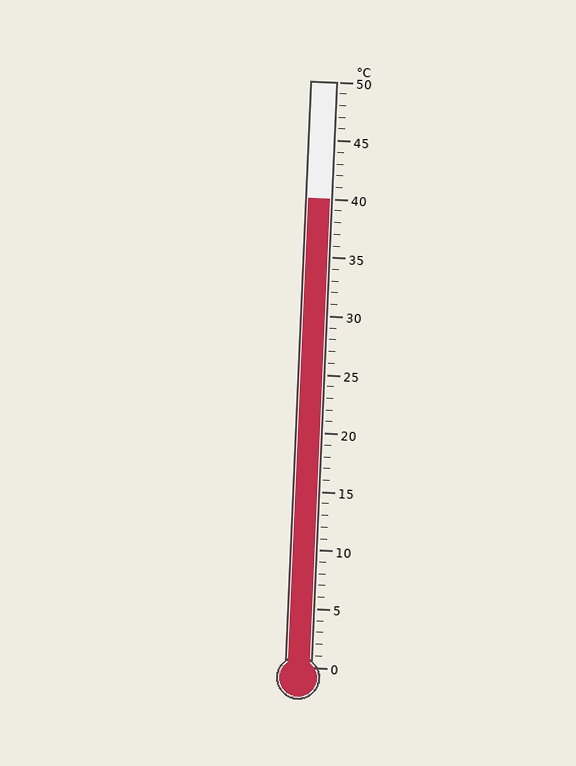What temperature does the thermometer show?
The thermometer shows approximately 40°C.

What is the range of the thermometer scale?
The thermometer scale ranges from 0°C to 50°C.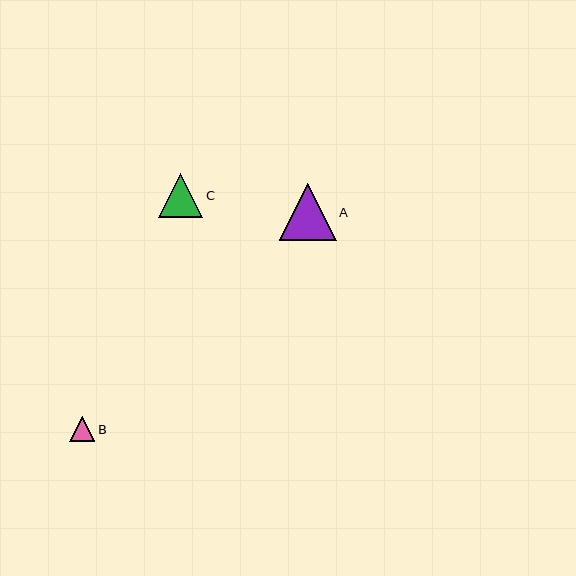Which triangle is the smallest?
Triangle B is the smallest with a size of approximately 25 pixels.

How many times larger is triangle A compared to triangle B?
Triangle A is approximately 2.3 times the size of triangle B.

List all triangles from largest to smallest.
From largest to smallest: A, C, B.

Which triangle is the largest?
Triangle A is the largest with a size of approximately 57 pixels.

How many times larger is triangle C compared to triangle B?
Triangle C is approximately 1.8 times the size of triangle B.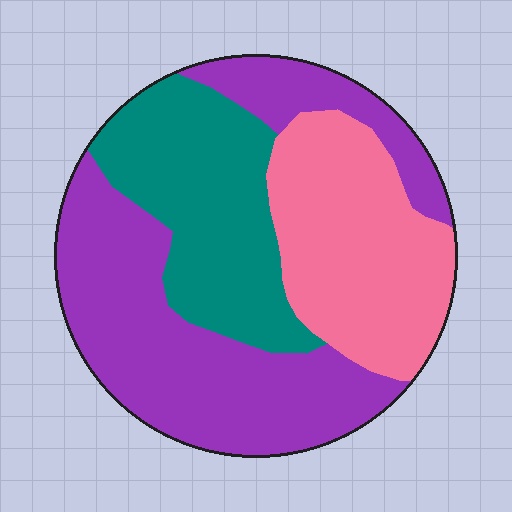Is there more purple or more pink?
Purple.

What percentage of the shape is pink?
Pink covers around 30% of the shape.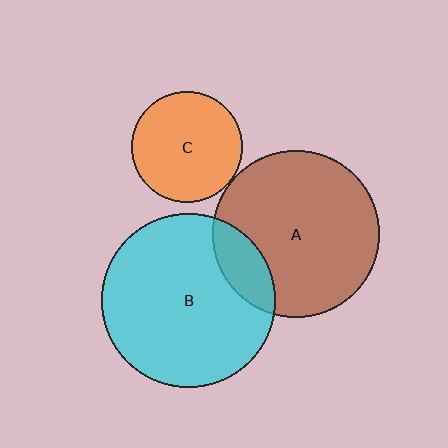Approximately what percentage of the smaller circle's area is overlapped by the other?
Approximately 15%.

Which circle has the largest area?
Circle B (cyan).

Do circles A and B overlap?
Yes.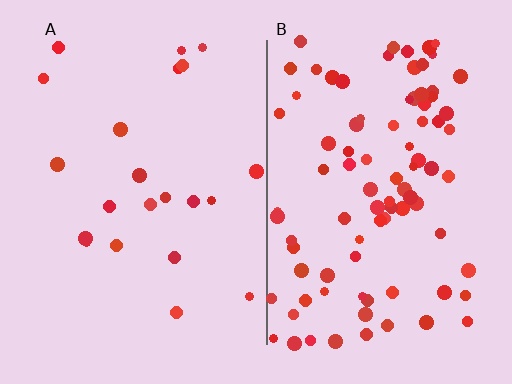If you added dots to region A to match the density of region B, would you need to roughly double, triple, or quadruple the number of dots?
Approximately quadruple.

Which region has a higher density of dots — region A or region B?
B (the right).